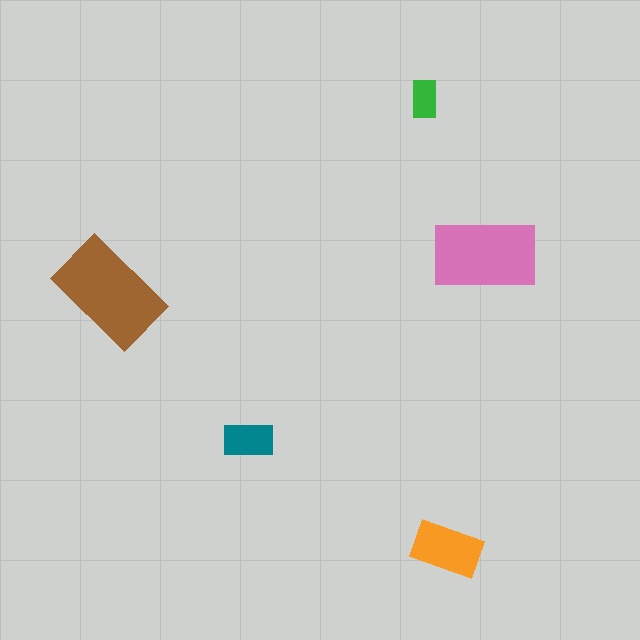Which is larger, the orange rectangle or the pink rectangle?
The pink one.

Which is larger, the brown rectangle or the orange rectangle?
The brown one.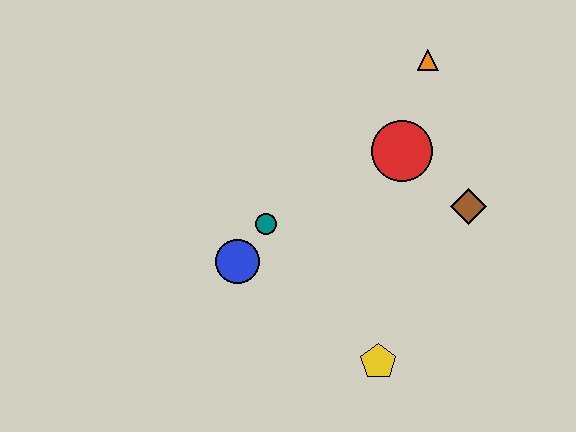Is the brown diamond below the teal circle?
No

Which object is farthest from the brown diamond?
The blue circle is farthest from the brown diamond.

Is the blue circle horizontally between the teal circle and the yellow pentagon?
No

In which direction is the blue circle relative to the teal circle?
The blue circle is below the teal circle.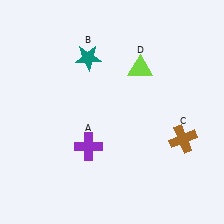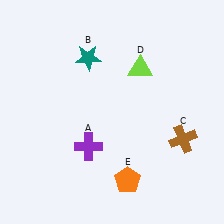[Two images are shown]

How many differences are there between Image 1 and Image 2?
There is 1 difference between the two images.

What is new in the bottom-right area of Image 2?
An orange pentagon (E) was added in the bottom-right area of Image 2.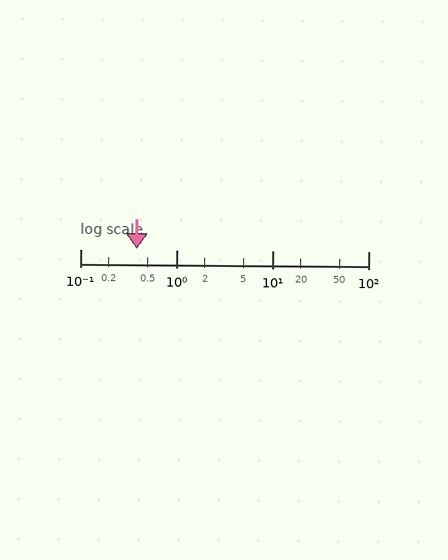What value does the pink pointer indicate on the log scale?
The pointer indicates approximately 0.39.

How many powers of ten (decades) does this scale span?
The scale spans 3 decades, from 0.1 to 100.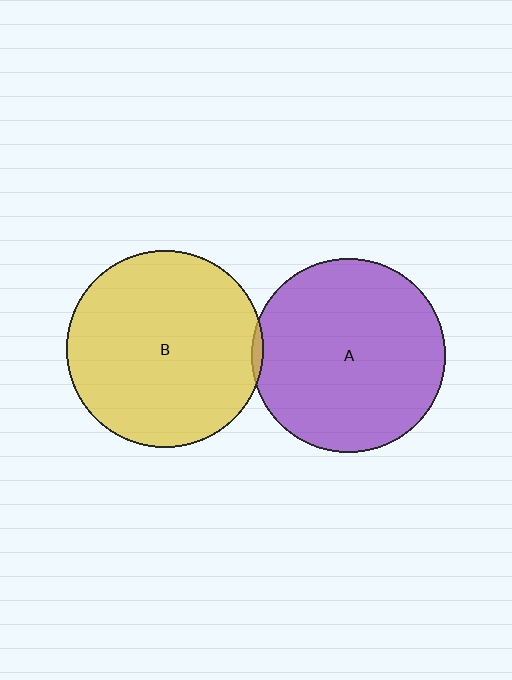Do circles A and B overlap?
Yes.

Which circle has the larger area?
Circle B (yellow).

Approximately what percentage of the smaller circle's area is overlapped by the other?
Approximately 5%.